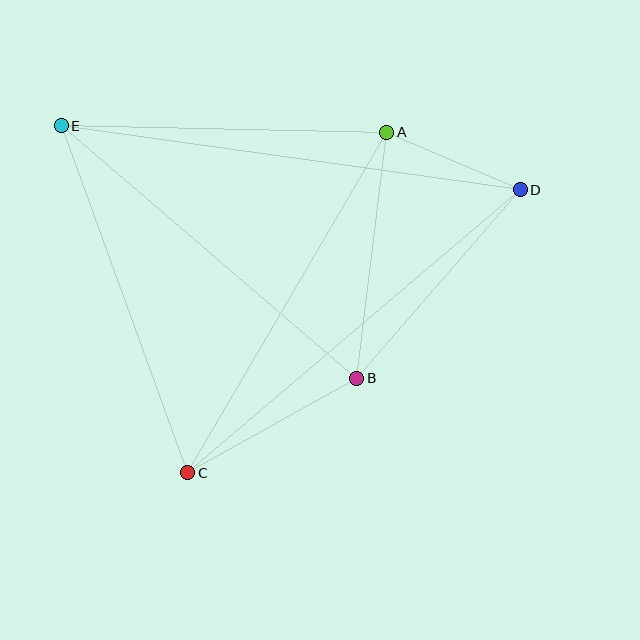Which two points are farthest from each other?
Points D and E are farthest from each other.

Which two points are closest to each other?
Points A and D are closest to each other.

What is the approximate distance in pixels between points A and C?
The distance between A and C is approximately 395 pixels.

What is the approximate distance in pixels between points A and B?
The distance between A and B is approximately 248 pixels.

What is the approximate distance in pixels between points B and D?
The distance between B and D is approximately 249 pixels.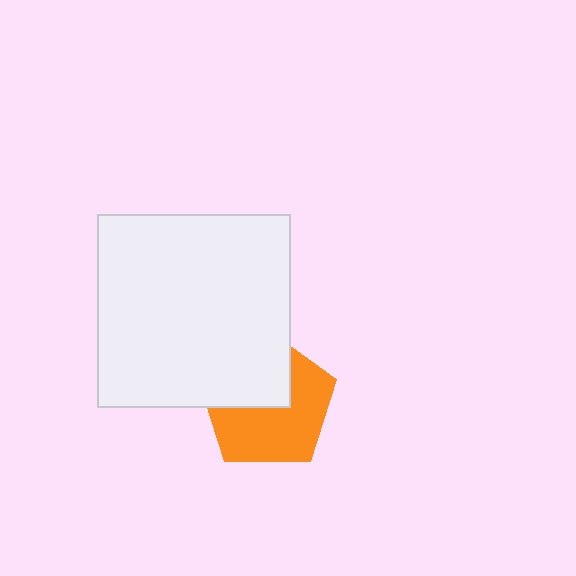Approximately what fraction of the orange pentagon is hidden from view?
Roughly 41% of the orange pentagon is hidden behind the white square.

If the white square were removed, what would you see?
You would see the complete orange pentagon.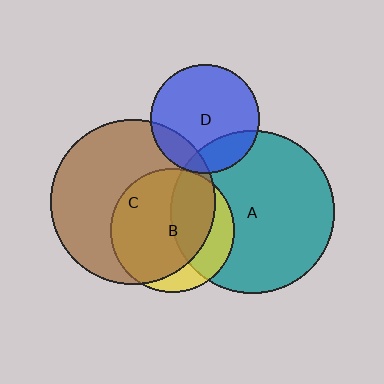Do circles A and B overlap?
Yes.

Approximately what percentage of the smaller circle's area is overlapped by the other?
Approximately 40%.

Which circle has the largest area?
Circle C (brown).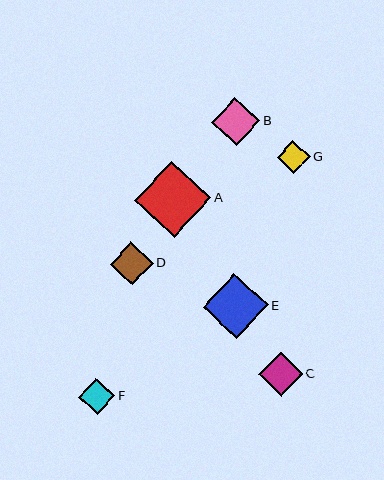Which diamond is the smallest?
Diamond G is the smallest with a size of approximately 33 pixels.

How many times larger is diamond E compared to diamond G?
Diamond E is approximately 2.0 times the size of diamond G.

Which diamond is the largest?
Diamond A is the largest with a size of approximately 77 pixels.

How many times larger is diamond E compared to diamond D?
Diamond E is approximately 1.5 times the size of diamond D.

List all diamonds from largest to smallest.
From largest to smallest: A, E, B, C, D, F, G.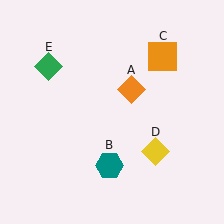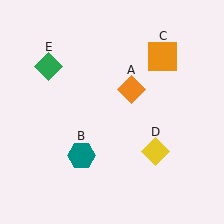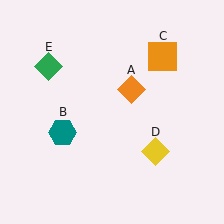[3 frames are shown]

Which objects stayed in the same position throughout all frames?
Orange diamond (object A) and orange square (object C) and yellow diamond (object D) and green diamond (object E) remained stationary.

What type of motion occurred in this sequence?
The teal hexagon (object B) rotated clockwise around the center of the scene.